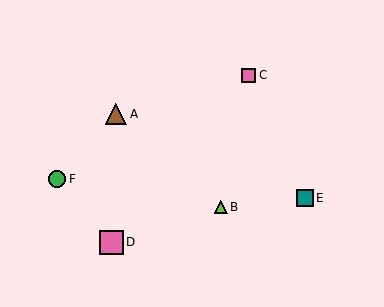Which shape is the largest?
The pink square (labeled D) is the largest.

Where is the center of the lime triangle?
The center of the lime triangle is at (221, 207).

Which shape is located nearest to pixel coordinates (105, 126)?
The brown triangle (labeled A) at (116, 114) is nearest to that location.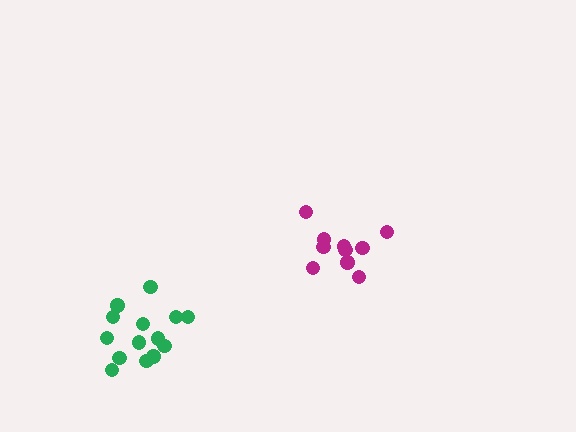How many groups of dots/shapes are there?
There are 2 groups.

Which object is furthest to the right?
The magenta cluster is rightmost.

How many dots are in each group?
Group 1: 14 dots, Group 2: 10 dots (24 total).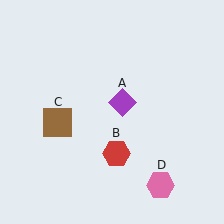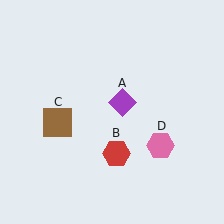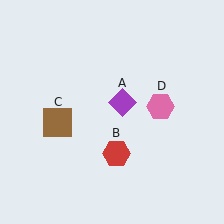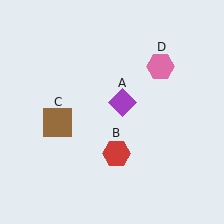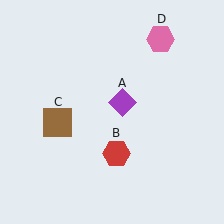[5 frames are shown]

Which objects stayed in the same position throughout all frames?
Purple diamond (object A) and red hexagon (object B) and brown square (object C) remained stationary.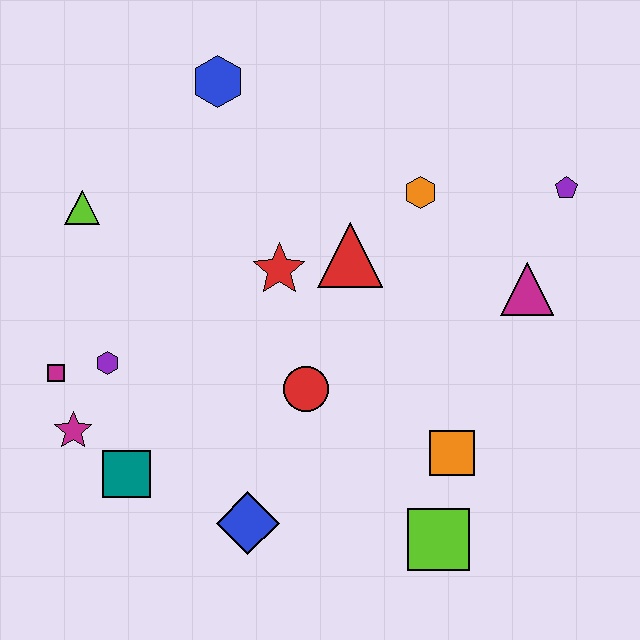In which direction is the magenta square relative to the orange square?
The magenta square is to the left of the orange square.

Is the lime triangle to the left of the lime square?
Yes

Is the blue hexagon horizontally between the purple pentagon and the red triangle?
No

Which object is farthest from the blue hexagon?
The lime square is farthest from the blue hexagon.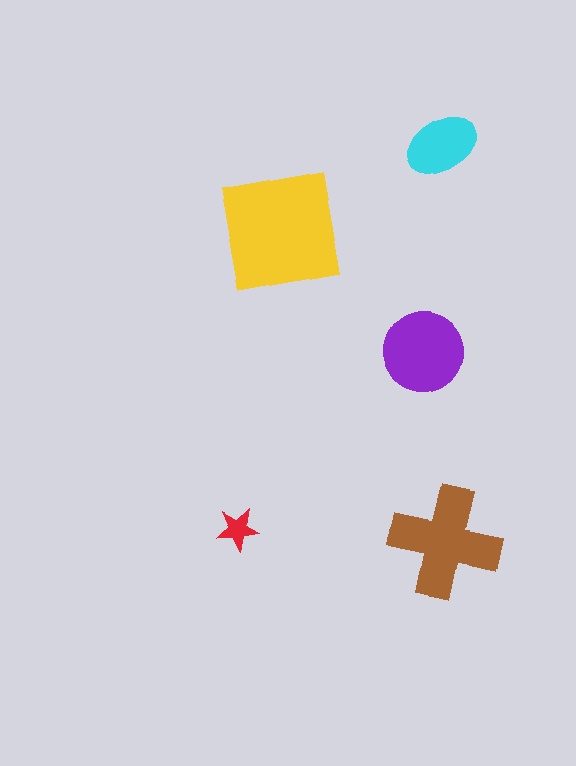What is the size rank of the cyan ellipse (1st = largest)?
4th.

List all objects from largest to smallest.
The yellow square, the brown cross, the purple circle, the cyan ellipse, the red star.